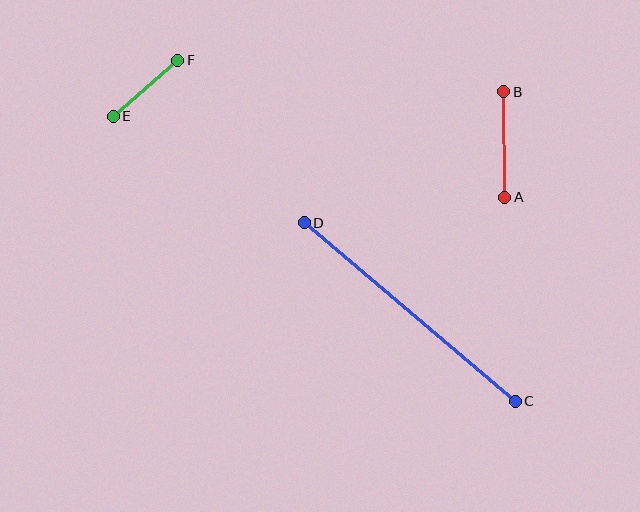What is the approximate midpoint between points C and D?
The midpoint is at approximately (410, 312) pixels.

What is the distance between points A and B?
The distance is approximately 106 pixels.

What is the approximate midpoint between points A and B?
The midpoint is at approximately (504, 145) pixels.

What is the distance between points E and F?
The distance is approximately 86 pixels.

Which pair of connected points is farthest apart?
Points C and D are farthest apart.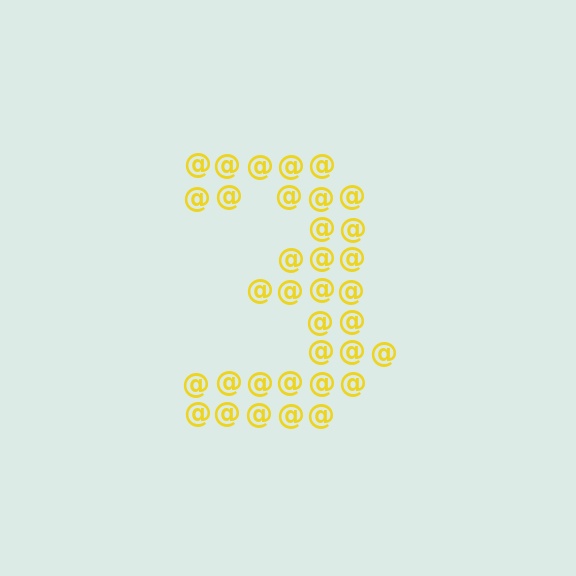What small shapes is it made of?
It is made of small at signs.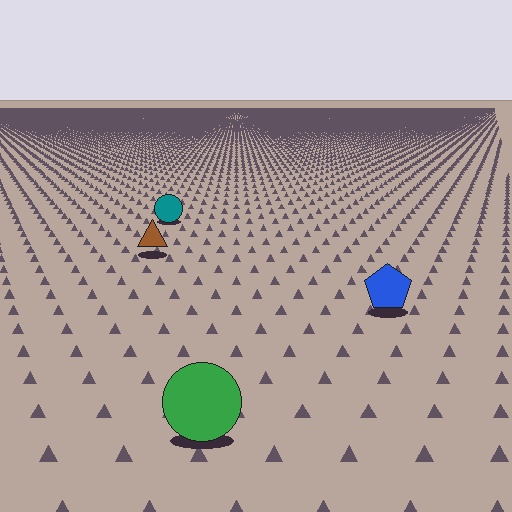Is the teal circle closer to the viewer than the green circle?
No. The green circle is closer — you can tell from the texture gradient: the ground texture is coarser near it.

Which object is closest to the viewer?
The green circle is closest. The texture marks near it are larger and more spread out.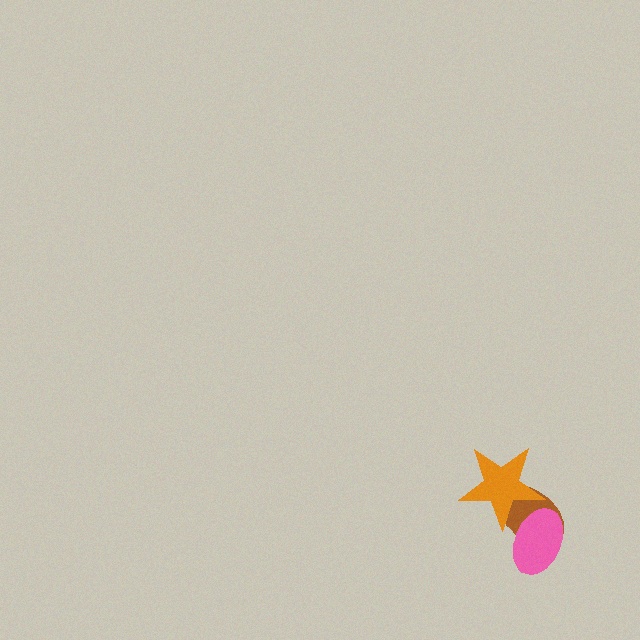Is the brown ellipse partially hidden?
Yes, it is partially covered by another shape.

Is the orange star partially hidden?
No, no other shape covers it.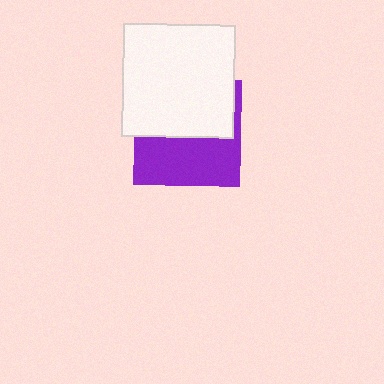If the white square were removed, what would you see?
You would see the complete purple square.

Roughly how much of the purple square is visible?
About half of it is visible (roughly 48%).